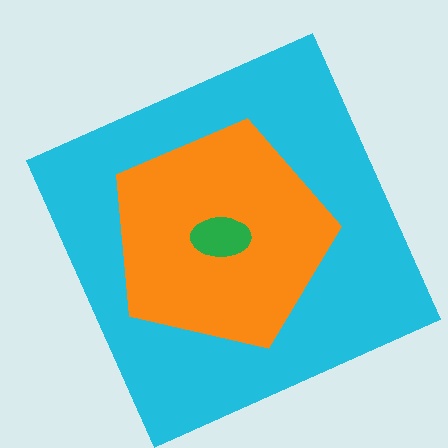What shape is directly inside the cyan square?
The orange pentagon.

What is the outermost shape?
The cyan square.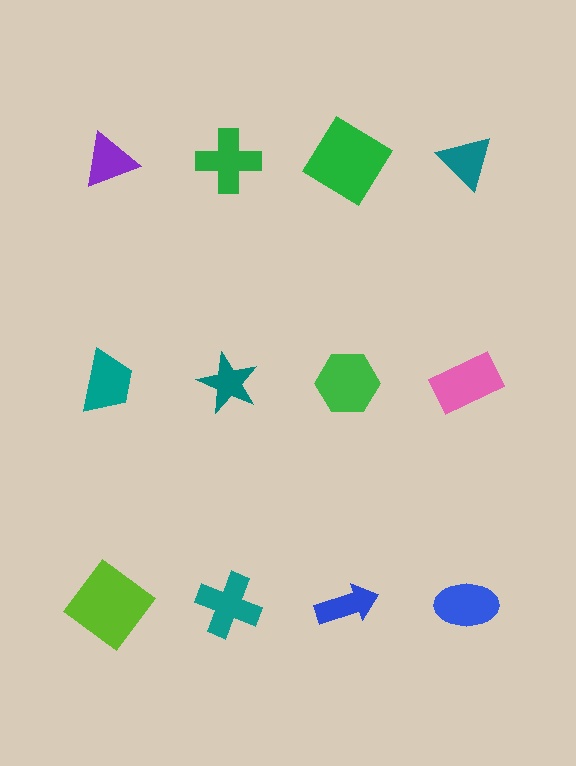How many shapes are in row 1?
4 shapes.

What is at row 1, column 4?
A teal triangle.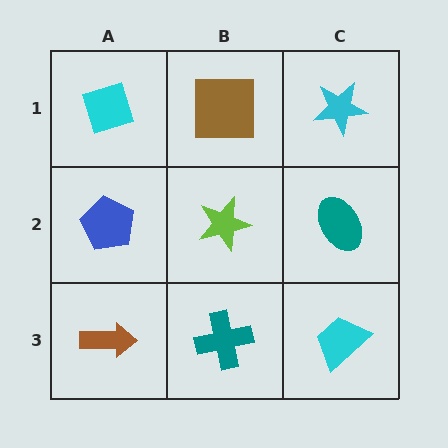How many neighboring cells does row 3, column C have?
2.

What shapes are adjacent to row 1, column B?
A lime star (row 2, column B), a cyan diamond (row 1, column A), a cyan star (row 1, column C).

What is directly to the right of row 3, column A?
A teal cross.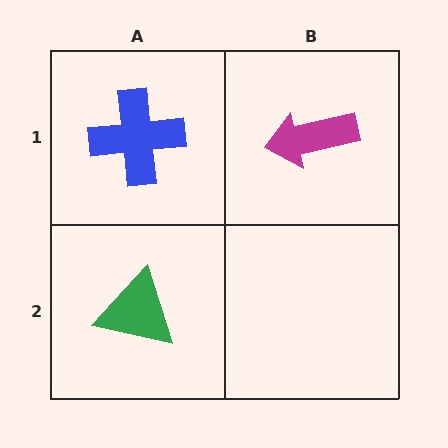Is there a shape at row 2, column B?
No, that cell is empty.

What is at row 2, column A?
A green triangle.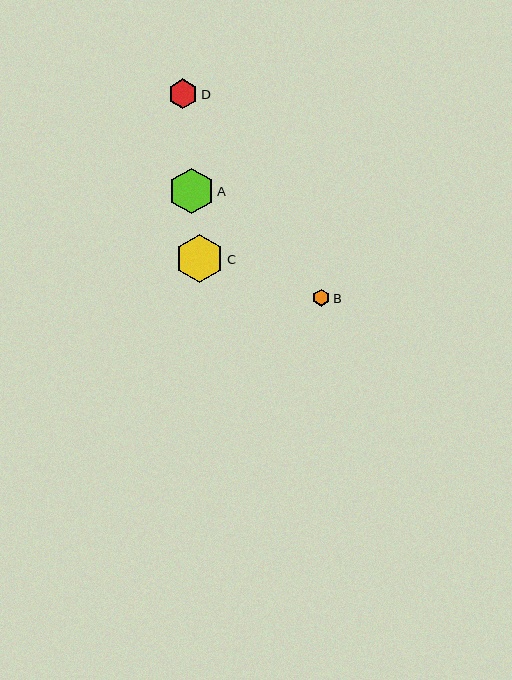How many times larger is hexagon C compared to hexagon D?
Hexagon C is approximately 1.6 times the size of hexagon D.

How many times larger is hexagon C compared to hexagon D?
Hexagon C is approximately 1.6 times the size of hexagon D.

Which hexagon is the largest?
Hexagon C is the largest with a size of approximately 48 pixels.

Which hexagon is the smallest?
Hexagon B is the smallest with a size of approximately 17 pixels.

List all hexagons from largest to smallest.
From largest to smallest: C, A, D, B.